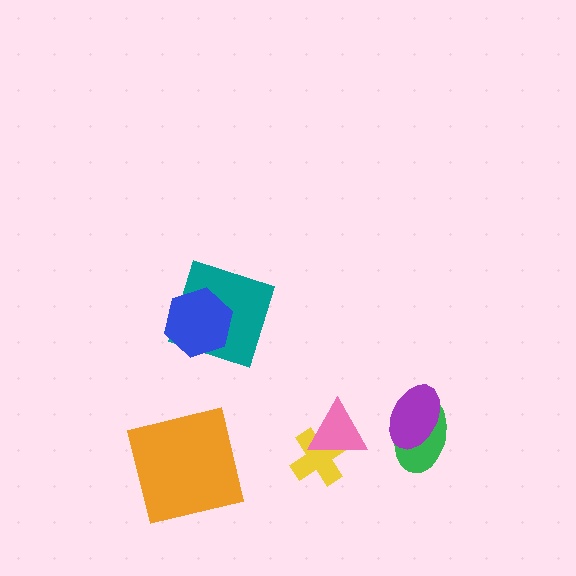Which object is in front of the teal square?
The blue hexagon is in front of the teal square.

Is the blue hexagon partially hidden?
No, no other shape covers it.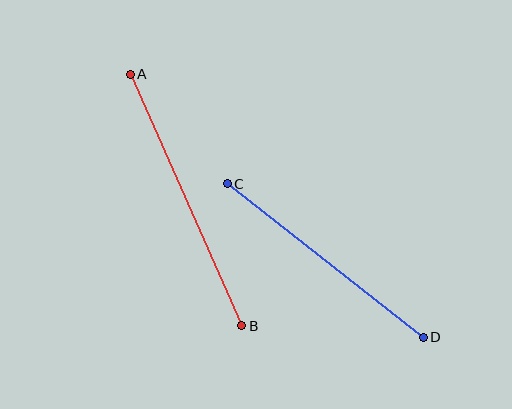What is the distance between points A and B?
The distance is approximately 275 pixels.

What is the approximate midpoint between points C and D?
The midpoint is at approximately (325, 261) pixels.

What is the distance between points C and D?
The distance is approximately 249 pixels.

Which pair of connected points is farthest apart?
Points A and B are farthest apart.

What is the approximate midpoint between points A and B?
The midpoint is at approximately (186, 200) pixels.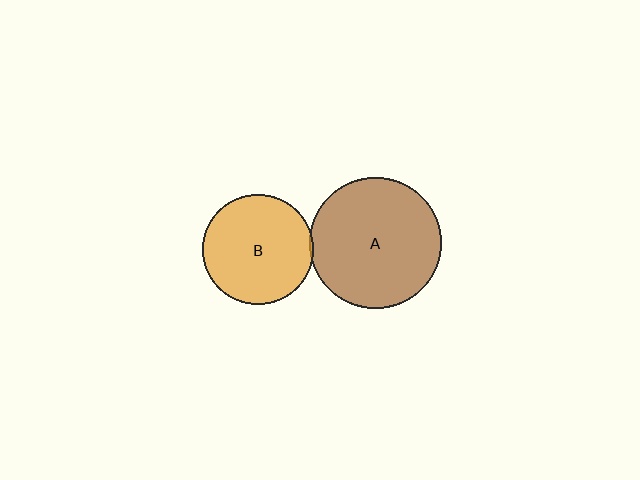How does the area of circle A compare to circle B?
Approximately 1.4 times.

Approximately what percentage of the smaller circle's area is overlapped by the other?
Approximately 5%.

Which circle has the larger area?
Circle A (brown).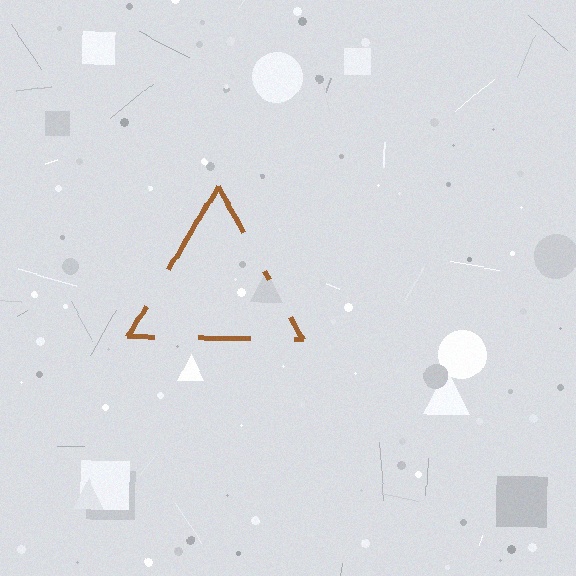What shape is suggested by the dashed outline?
The dashed outline suggests a triangle.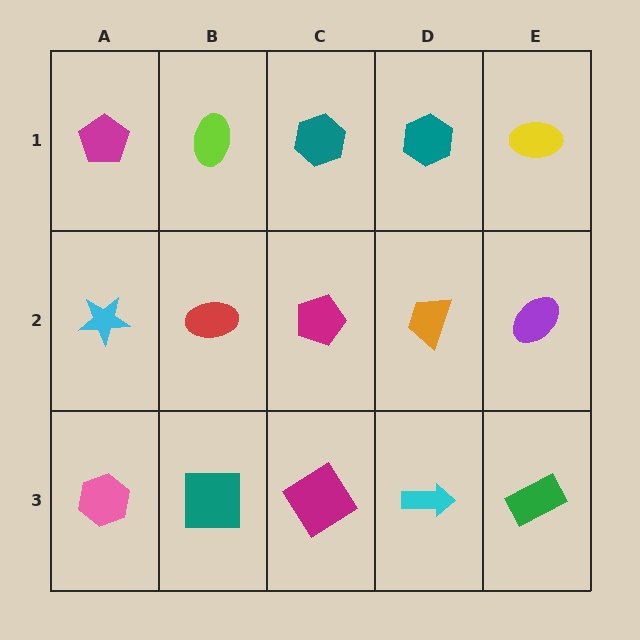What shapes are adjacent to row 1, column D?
An orange trapezoid (row 2, column D), a teal hexagon (row 1, column C), a yellow ellipse (row 1, column E).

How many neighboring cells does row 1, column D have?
3.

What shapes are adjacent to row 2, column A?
A magenta pentagon (row 1, column A), a pink hexagon (row 3, column A), a red ellipse (row 2, column B).